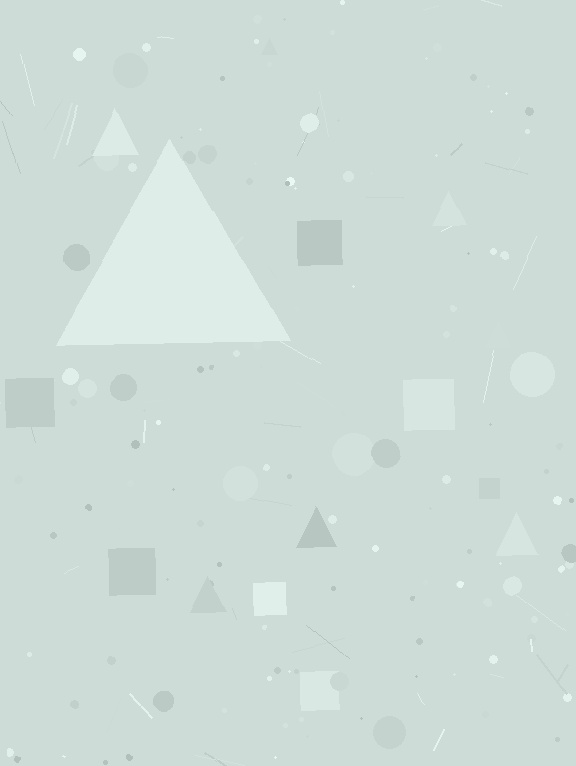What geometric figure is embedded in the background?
A triangle is embedded in the background.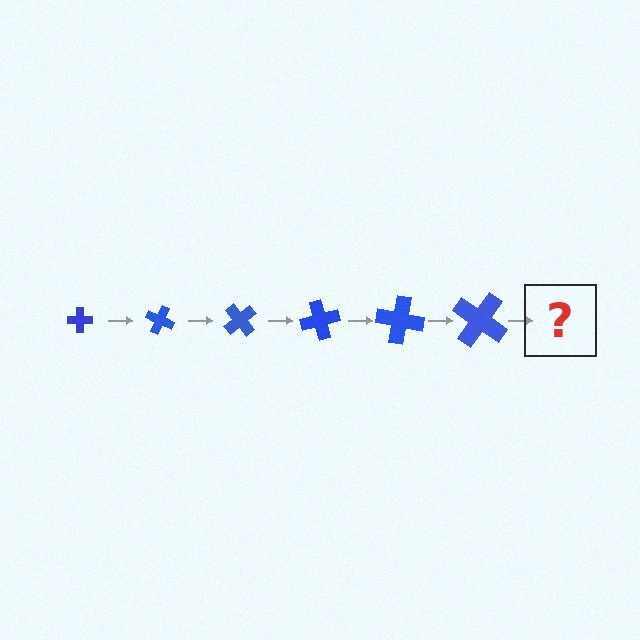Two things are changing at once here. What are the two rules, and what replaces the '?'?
The two rules are that the cross grows larger each step and it rotates 25 degrees each step. The '?' should be a cross, larger than the previous one and rotated 150 degrees from the start.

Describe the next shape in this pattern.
It should be a cross, larger than the previous one and rotated 150 degrees from the start.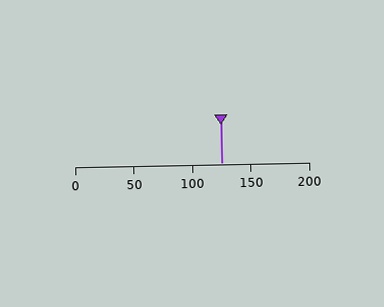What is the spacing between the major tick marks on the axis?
The major ticks are spaced 50 apart.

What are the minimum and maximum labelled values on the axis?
The axis runs from 0 to 200.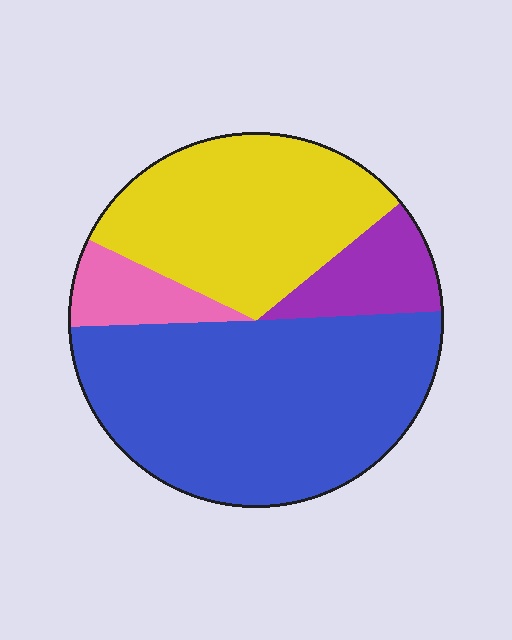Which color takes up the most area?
Blue, at roughly 50%.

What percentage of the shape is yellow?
Yellow covers about 30% of the shape.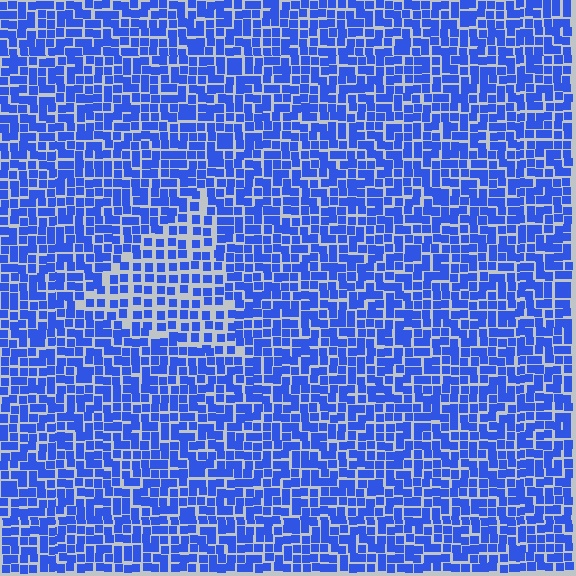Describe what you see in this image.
The image contains small blue elements arranged at two different densities. A triangle-shaped region is visible where the elements are less densely packed than the surrounding area.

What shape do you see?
I see a triangle.